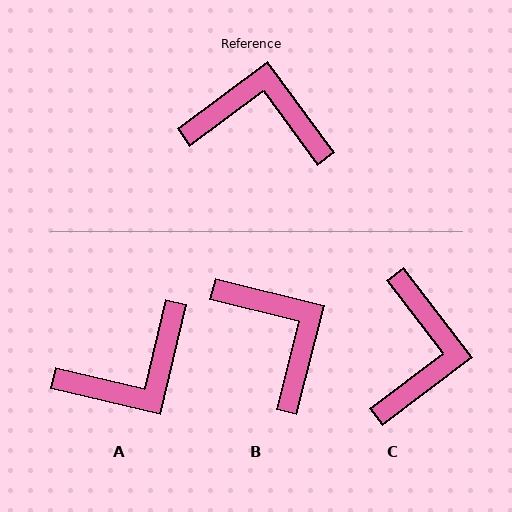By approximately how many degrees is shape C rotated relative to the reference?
Approximately 89 degrees clockwise.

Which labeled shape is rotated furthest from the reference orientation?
A, about 140 degrees away.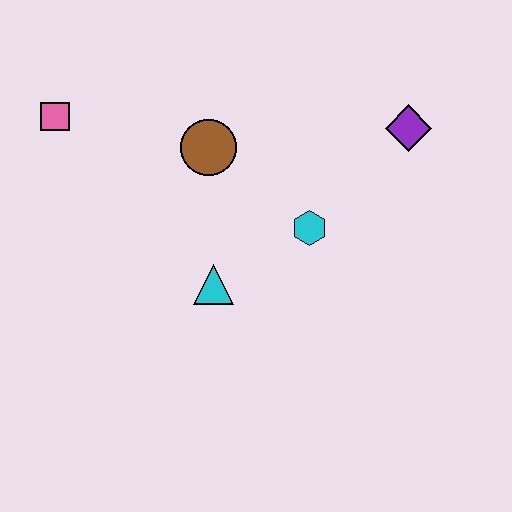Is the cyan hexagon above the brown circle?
No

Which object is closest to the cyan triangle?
The cyan hexagon is closest to the cyan triangle.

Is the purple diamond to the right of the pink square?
Yes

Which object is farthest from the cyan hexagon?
The pink square is farthest from the cyan hexagon.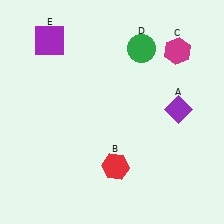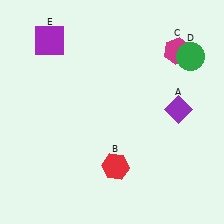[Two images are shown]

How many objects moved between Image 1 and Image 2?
1 object moved between the two images.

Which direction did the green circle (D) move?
The green circle (D) moved right.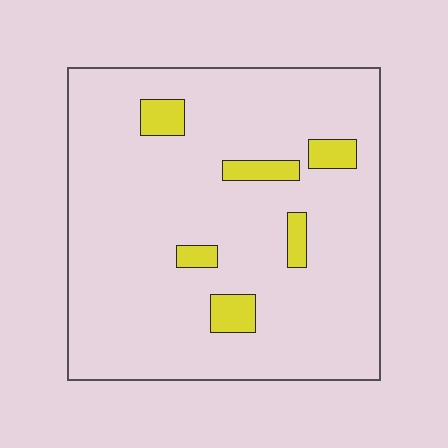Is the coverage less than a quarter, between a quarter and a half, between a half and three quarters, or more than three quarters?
Less than a quarter.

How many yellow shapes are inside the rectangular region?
6.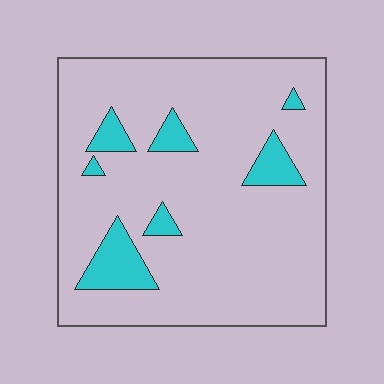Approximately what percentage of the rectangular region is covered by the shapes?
Approximately 10%.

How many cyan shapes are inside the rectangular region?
7.